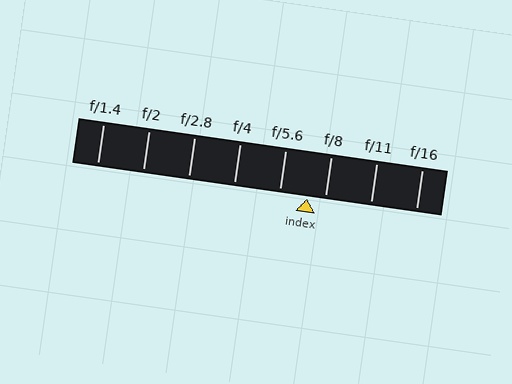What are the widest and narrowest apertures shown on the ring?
The widest aperture shown is f/1.4 and the narrowest is f/16.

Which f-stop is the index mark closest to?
The index mark is closest to f/8.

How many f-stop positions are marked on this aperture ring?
There are 8 f-stop positions marked.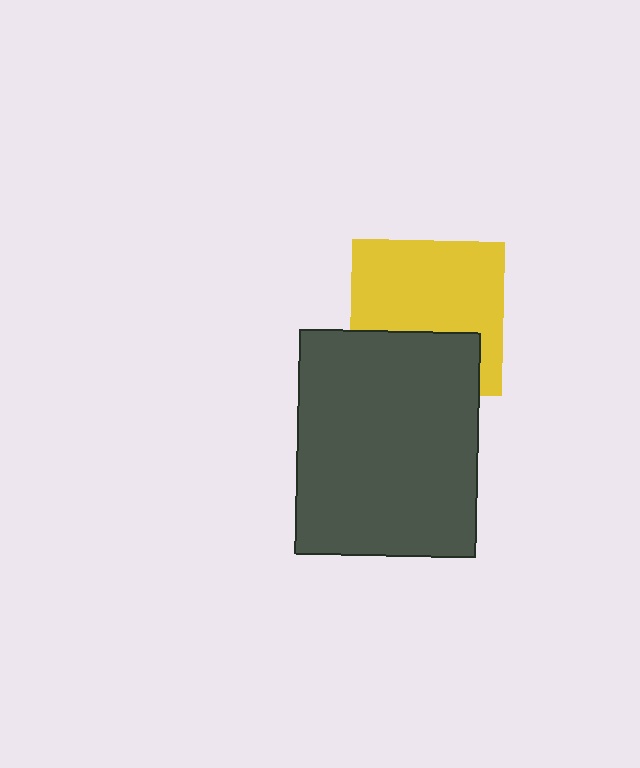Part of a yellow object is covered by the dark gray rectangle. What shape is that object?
It is a square.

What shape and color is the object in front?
The object in front is a dark gray rectangle.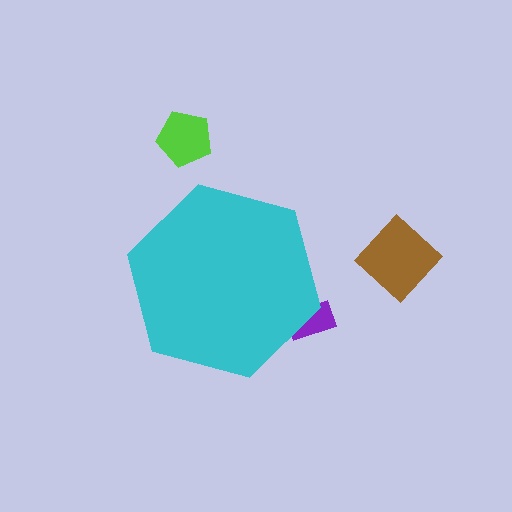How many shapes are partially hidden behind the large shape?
1 shape is partially hidden.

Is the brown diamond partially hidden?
No, the brown diamond is fully visible.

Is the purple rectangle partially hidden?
Yes, the purple rectangle is partially hidden behind the cyan hexagon.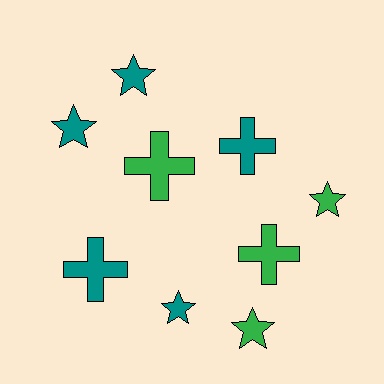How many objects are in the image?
There are 9 objects.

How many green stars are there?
There are 2 green stars.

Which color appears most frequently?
Teal, with 5 objects.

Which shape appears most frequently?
Star, with 5 objects.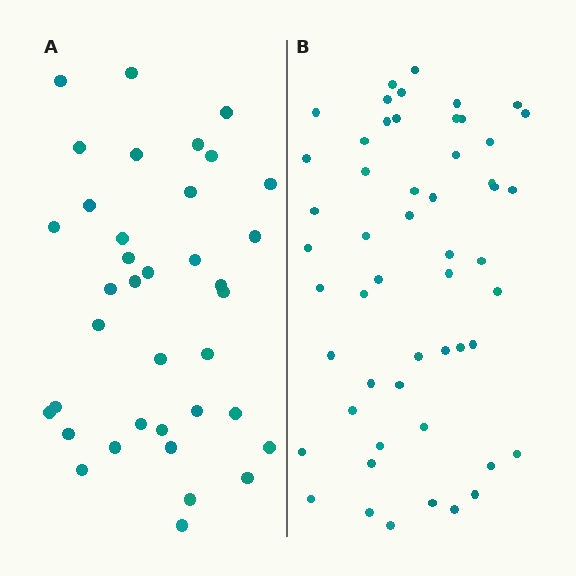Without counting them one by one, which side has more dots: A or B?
Region B (the right region) has more dots.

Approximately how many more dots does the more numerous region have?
Region B has approximately 15 more dots than region A.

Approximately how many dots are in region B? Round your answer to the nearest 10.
About 50 dots. (The exact count is 53, which rounds to 50.)